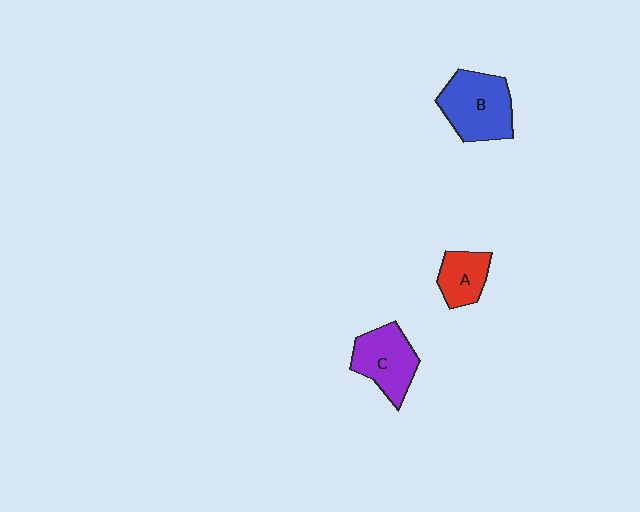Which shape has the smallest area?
Shape A (red).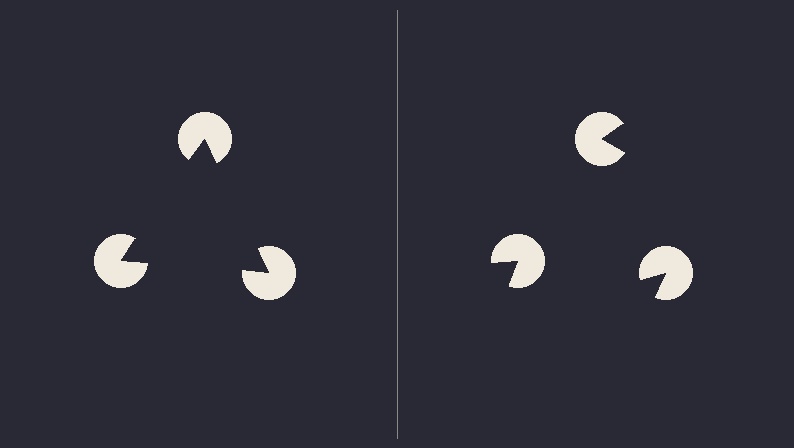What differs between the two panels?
The pac-man discs are positioned identically on both sides; only the wedge orientations differ. On the left they align to a triangle; on the right they are misaligned.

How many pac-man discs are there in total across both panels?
6 — 3 on each side.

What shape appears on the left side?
An illusory triangle.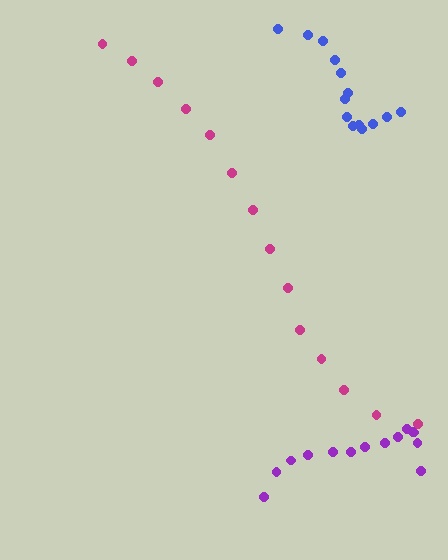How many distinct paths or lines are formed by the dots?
There are 3 distinct paths.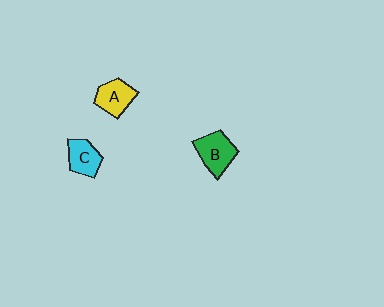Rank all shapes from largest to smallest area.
From largest to smallest: B (green), A (yellow), C (cyan).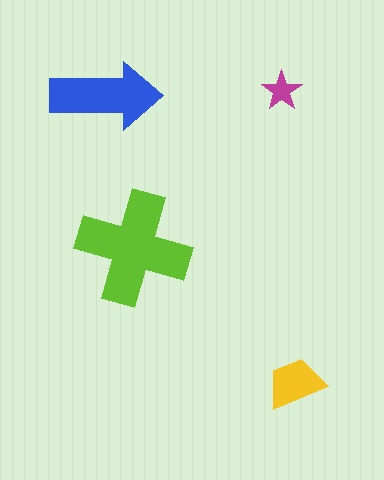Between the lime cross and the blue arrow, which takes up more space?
The lime cross.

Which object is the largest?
The lime cross.